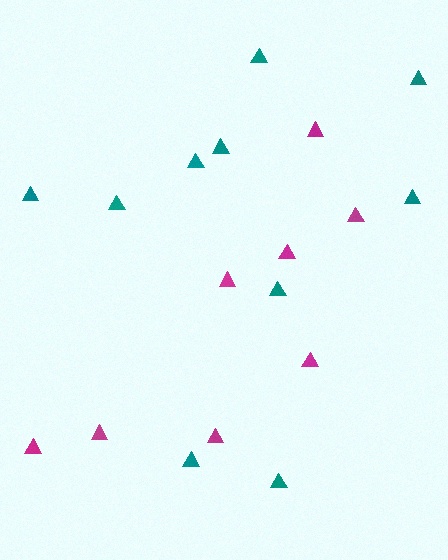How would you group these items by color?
There are 2 groups: one group of teal triangles (10) and one group of magenta triangles (8).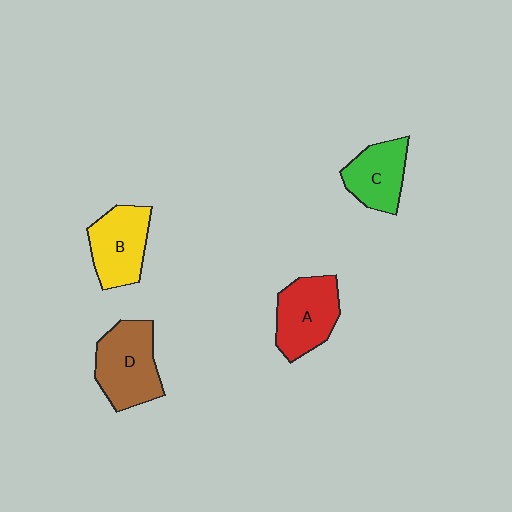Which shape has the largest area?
Shape D (brown).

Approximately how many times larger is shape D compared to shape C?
Approximately 1.3 times.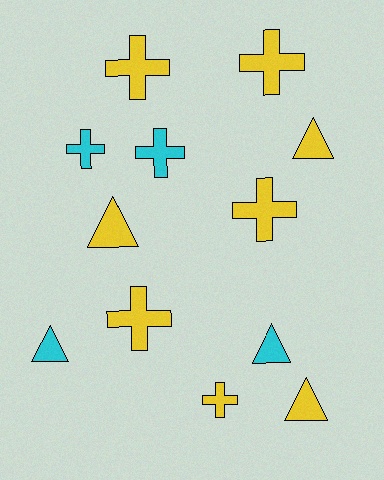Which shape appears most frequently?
Cross, with 7 objects.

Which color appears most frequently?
Yellow, with 8 objects.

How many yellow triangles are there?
There are 3 yellow triangles.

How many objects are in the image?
There are 12 objects.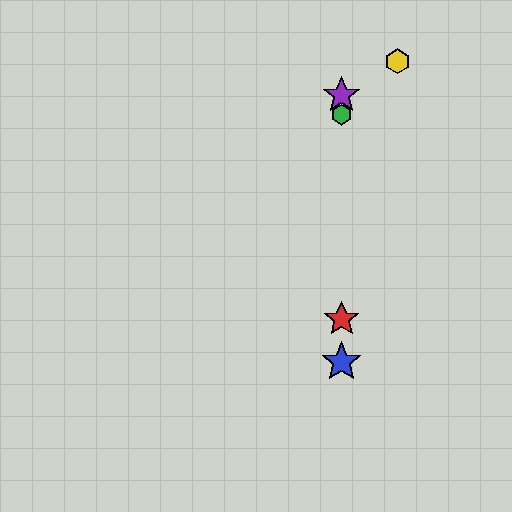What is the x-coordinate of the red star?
The red star is at x≈342.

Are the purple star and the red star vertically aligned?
Yes, both are at x≈342.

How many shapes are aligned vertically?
4 shapes (the red star, the blue star, the green hexagon, the purple star) are aligned vertically.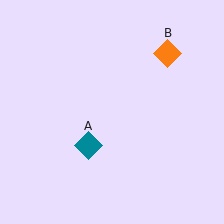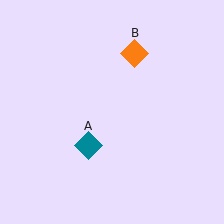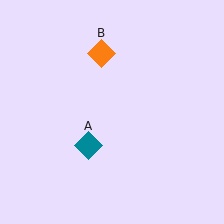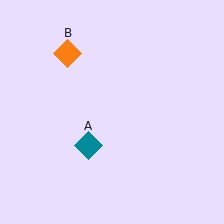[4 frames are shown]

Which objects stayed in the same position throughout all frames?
Teal diamond (object A) remained stationary.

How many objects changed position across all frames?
1 object changed position: orange diamond (object B).